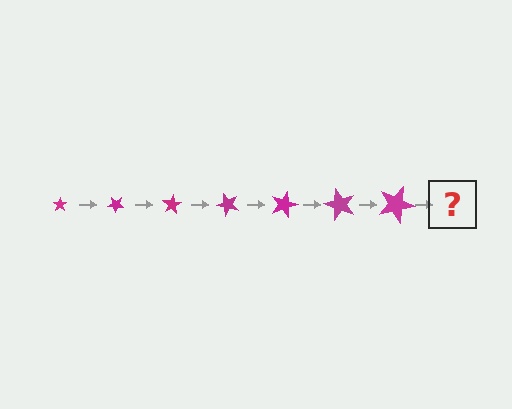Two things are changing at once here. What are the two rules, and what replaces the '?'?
The two rules are that the star grows larger each step and it rotates 40 degrees each step. The '?' should be a star, larger than the previous one and rotated 280 degrees from the start.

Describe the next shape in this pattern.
It should be a star, larger than the previous one and rotated 280 degrees from the start.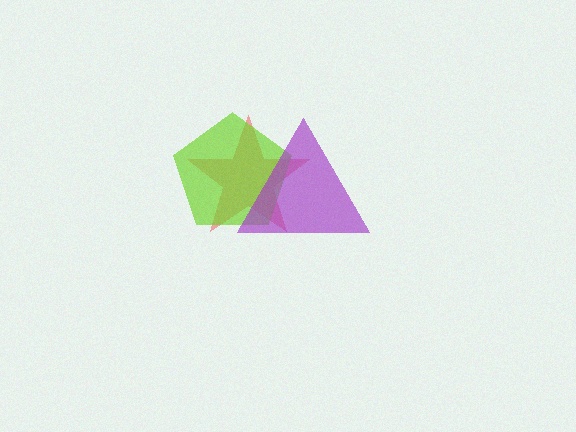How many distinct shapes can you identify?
There are 3 distinct shapes: a red star, a lime pentagon, a purple triangle.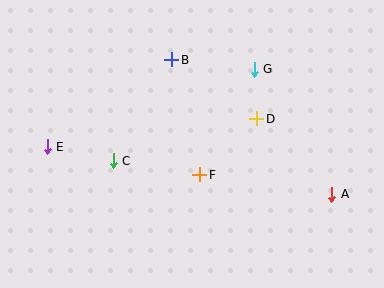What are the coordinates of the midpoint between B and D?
The midpoint between B and D is at (214, 89).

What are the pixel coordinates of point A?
Point A is at (332, 194).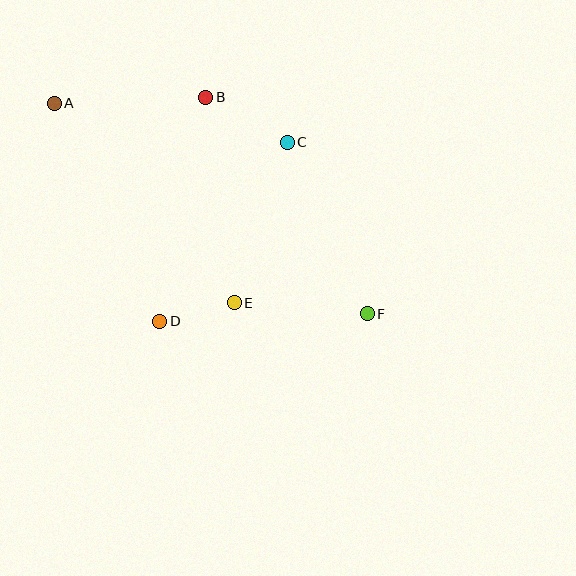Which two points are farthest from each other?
Points A and F are farthest from each other.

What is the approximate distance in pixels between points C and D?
The distance between C and D is approximately 220 pixels.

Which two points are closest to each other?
Points D and E are closest to each other.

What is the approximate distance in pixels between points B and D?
The distance between B and D is approximately 229 pixels.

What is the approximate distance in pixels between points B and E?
The distance between B and E is approximately 207 pixels.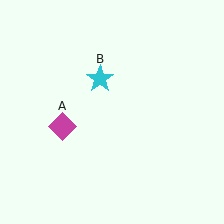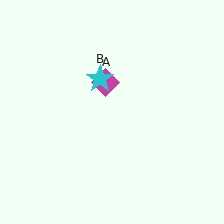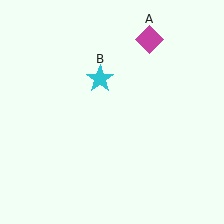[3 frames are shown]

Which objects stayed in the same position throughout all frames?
Cyan star (object B) remained stationary.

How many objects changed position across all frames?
1 object changed position: magenta diamond (object A).